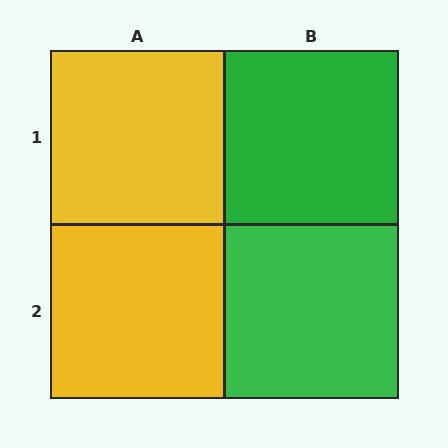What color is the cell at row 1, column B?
Green.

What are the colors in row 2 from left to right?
Yellow, green.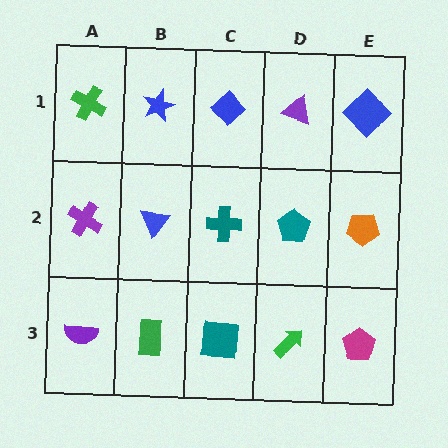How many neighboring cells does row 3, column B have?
3.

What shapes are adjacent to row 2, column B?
A blue star (row 1, column B), a green rectangle (row 3, column B), a purple cross (row 2, column A), a teal cross (row 2, column C).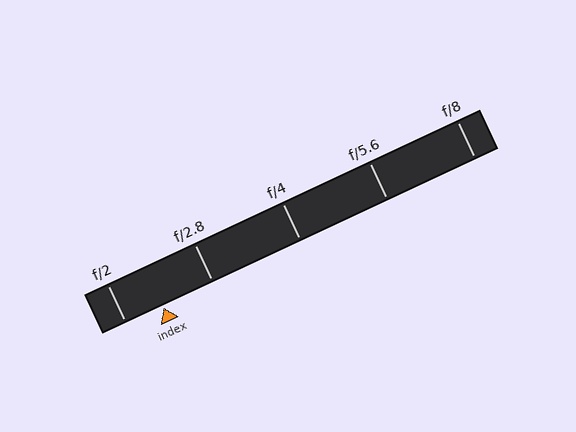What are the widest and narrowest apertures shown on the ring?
The widest aperture shown is f/2 and the narrowest is f/8.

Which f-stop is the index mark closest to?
The index mark is closest to f/2.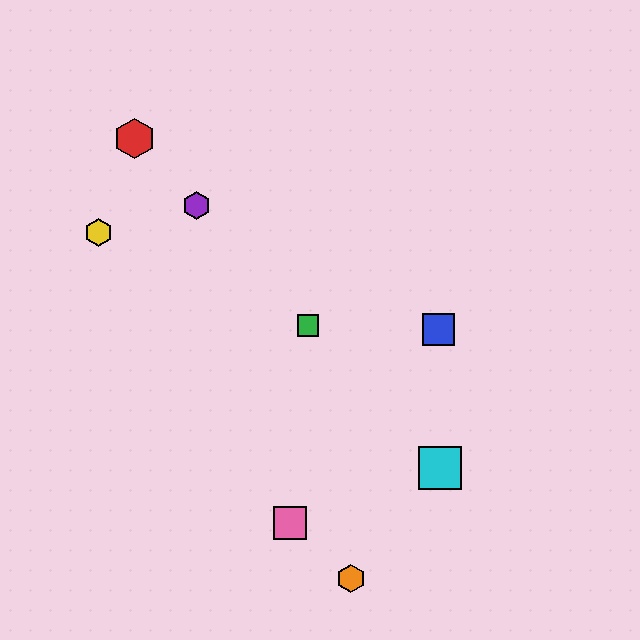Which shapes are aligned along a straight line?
The red hexagon, the green square, the purple hexagon, the cyan square are aligned along a straight line.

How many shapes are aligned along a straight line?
4 shapes (the red hexagon, the green square, the purple hexagon, the cyan square) are aligned along a straight line.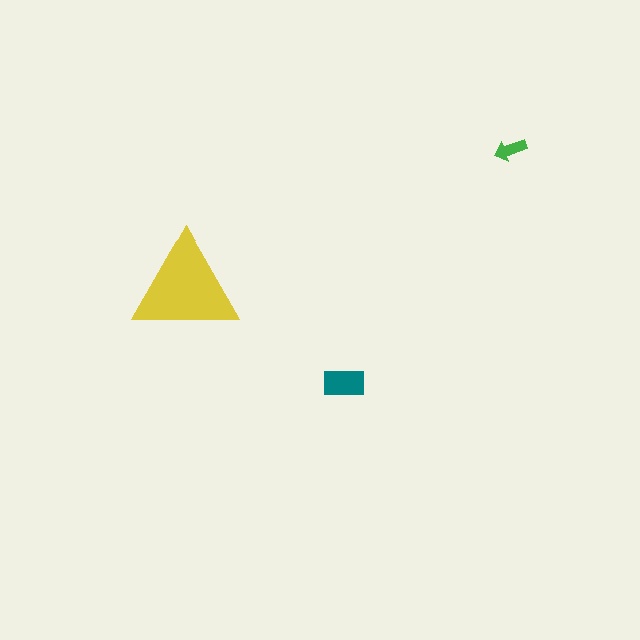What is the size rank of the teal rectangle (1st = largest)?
2nd.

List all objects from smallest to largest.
The green arrow, the teal rectangle, the yellow triangle.